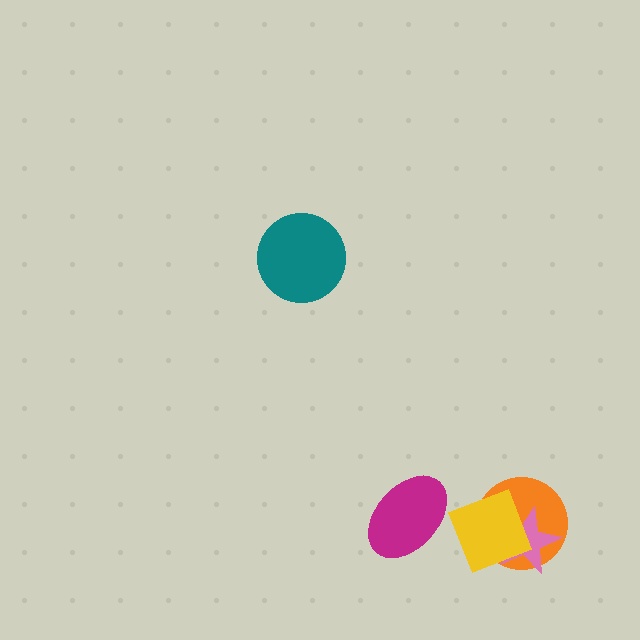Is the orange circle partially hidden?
Yes, it is partially covered by another shape.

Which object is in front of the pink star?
The yellow diamond is in front of the pink star.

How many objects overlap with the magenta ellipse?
0 objects overlap with the magenta ellipse.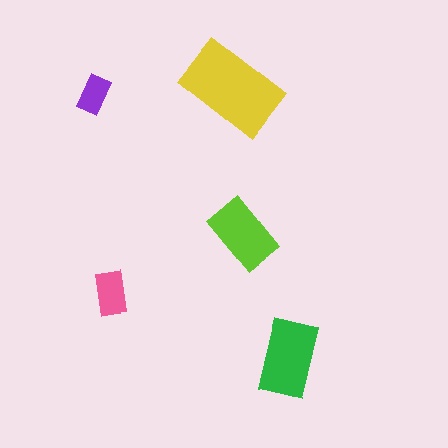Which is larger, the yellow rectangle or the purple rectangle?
The yellow one.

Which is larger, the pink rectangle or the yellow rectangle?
The yellow one.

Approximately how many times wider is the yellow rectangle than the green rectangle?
About 1.5 times wider.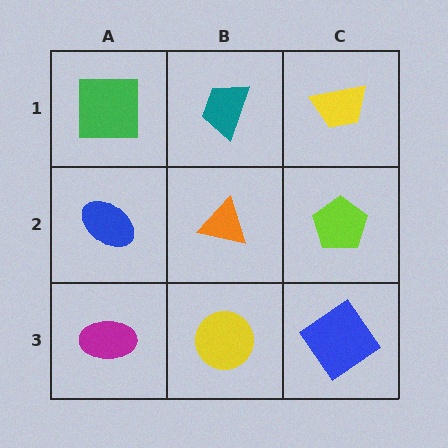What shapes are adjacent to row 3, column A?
A blue ellipse (row 2, column A), a yellow circle (row 3, column B).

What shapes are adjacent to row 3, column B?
An orange triangle (row 2, column B), a magenta ellipse (row 3, column A), a blue diamond (row 3, column C).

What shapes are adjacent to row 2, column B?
A teal trapezoid (row 1, column B), a yellow circle (row 3, column B), a blue ellipse (row 2, column A), a lime pentagon (row 2, column C).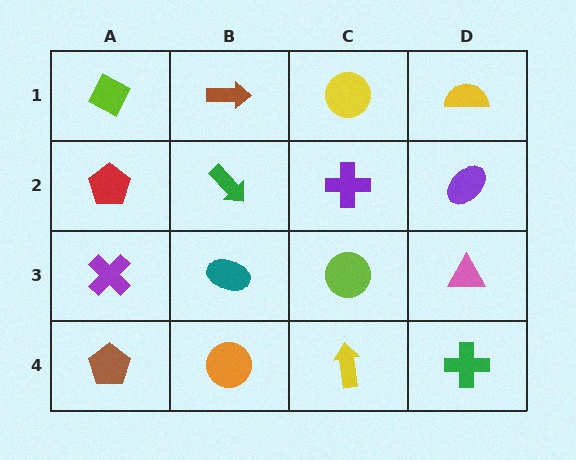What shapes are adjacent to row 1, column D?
A purple ellipse (row 2, column D), a yellow circle (row 1, column C).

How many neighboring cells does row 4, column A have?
2.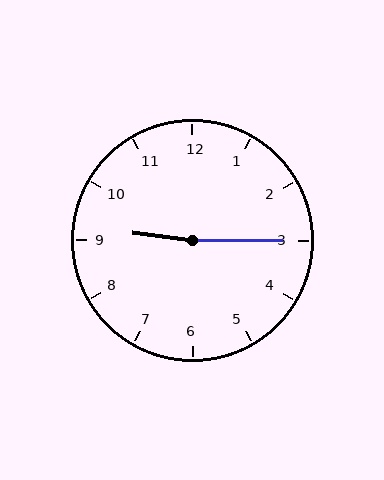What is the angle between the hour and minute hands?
Approximately 172 degrees.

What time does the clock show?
9:15.